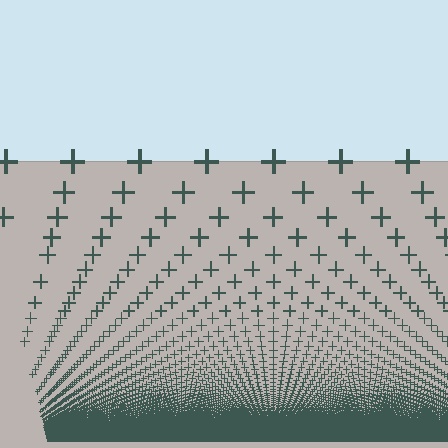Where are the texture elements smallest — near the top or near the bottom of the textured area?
Near the bottom.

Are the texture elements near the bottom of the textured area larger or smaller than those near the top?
Smaller. The gradient is inverted — elements near the bottom are smaller and denser.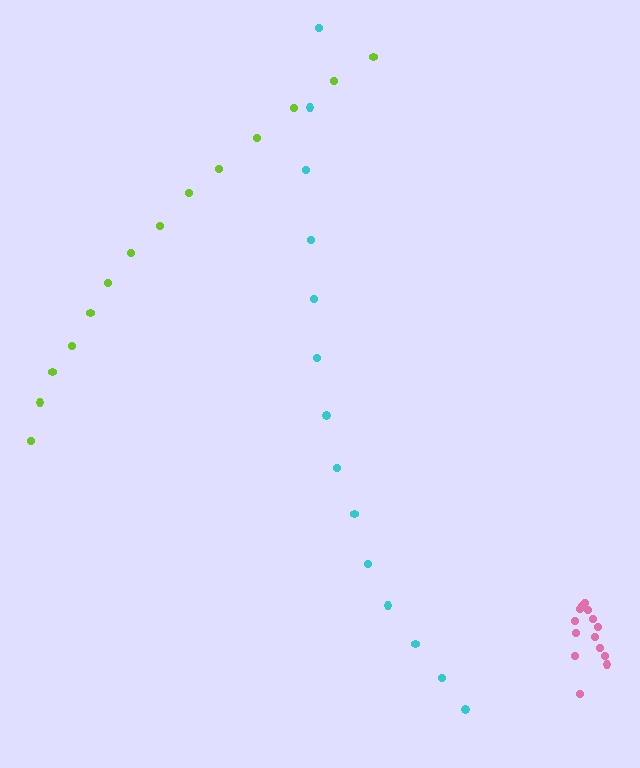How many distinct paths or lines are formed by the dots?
There are 3 distinct paths.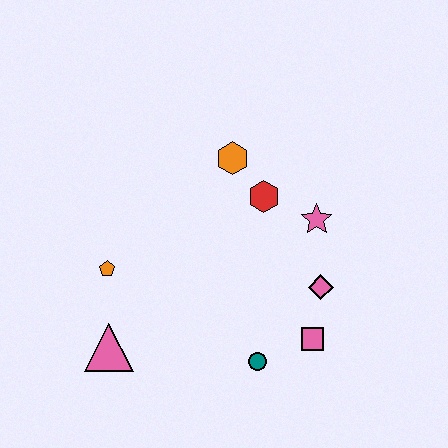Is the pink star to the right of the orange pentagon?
Yes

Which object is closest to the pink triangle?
The orange pentagon is closest to the pink triangle.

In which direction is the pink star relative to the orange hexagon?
The pink star is to the right of the orange hexagon.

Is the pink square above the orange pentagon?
No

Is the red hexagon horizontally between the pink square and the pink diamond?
No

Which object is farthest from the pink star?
The pink triangle is farthest from the pink star.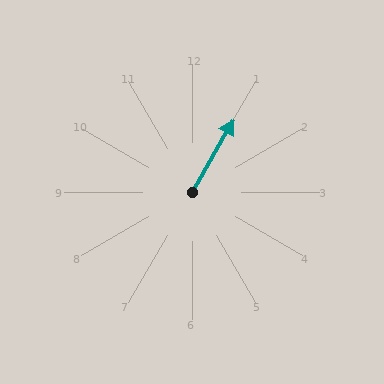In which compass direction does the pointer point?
Northeast.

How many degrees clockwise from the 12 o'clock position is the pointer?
Approximately 30 degrees.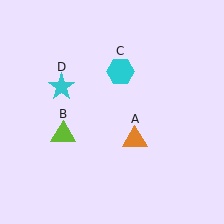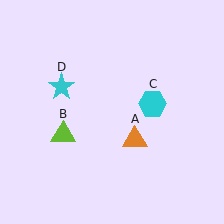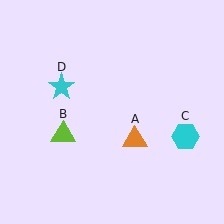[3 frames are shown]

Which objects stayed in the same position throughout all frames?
Orange triangle (object A) and lime triangle (object B) and cyan star (object D) remained stationary.